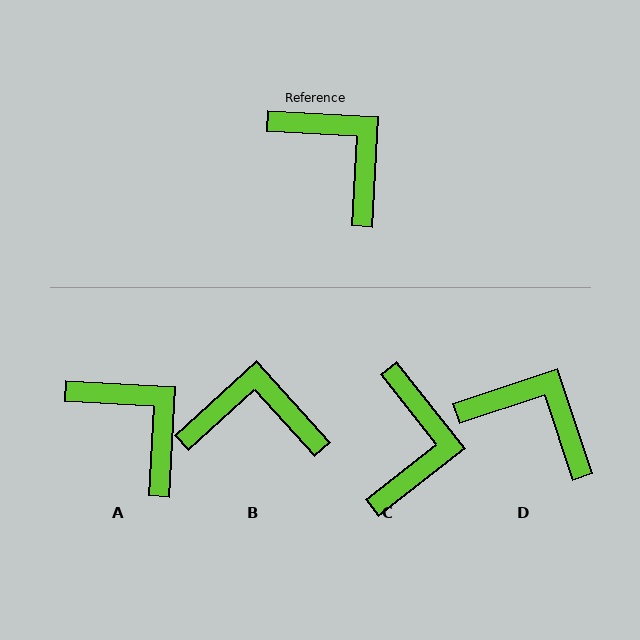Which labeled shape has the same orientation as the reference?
A.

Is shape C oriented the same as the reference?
No, it is off by about 49 degrees.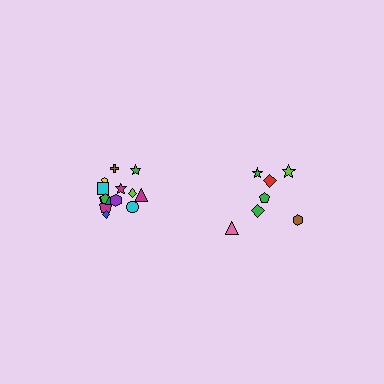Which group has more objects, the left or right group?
The left group.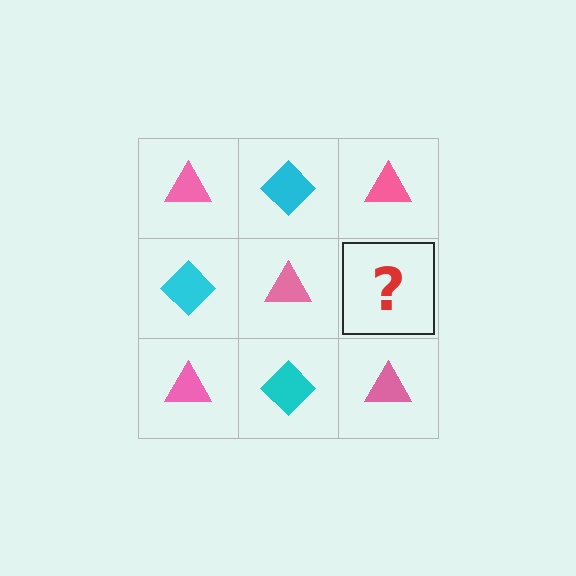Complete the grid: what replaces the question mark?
The question mark should be replaced with a cyan diamond.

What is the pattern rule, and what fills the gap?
The rule is that it alternates pink triangle and cyan diamond in a checkerboard pattern. The gap should be filled with a cyan diamond.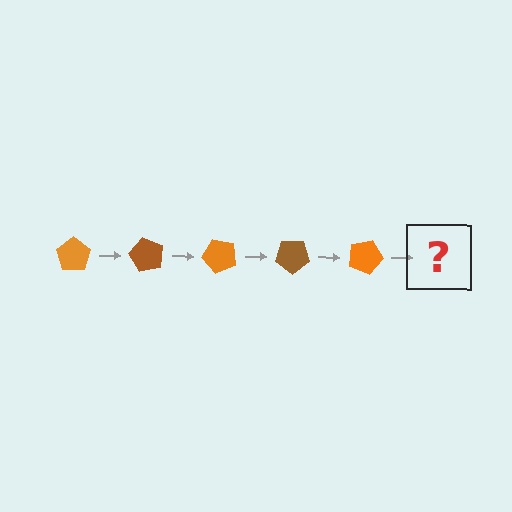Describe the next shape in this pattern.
It should be a brown pentagon, rotated 300 degrees from the start.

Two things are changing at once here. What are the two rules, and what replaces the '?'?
The two rules are that it rotates 60 degrees each step and the color cycles through orange and brown. The '?' should be a brown pentagon, rotated 300 degrees from the start.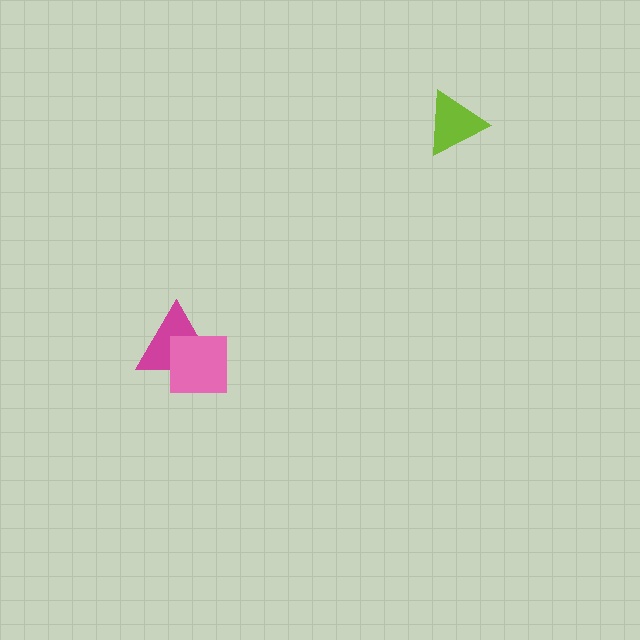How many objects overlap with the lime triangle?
0 objects overlap with the lime triangle.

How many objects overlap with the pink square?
1 object overlaps with the pink square.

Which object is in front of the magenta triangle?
The pink square is in front of the magenta triangle.